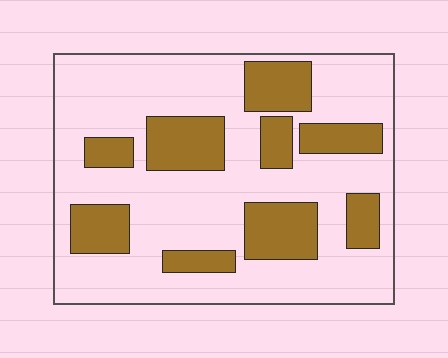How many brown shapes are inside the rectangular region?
9.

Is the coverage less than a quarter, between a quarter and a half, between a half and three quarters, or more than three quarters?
Between a quarter and a half.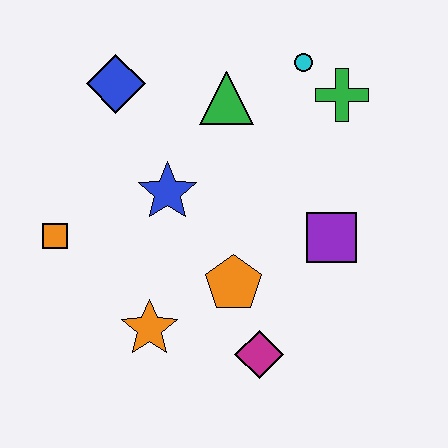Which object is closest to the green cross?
The cyan circle is closest to the green cross.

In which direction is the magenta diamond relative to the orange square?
The magenta diamond is to the right of the orange square.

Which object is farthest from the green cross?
The orange square is farthest from the green cross.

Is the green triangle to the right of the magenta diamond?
No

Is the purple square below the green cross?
Yes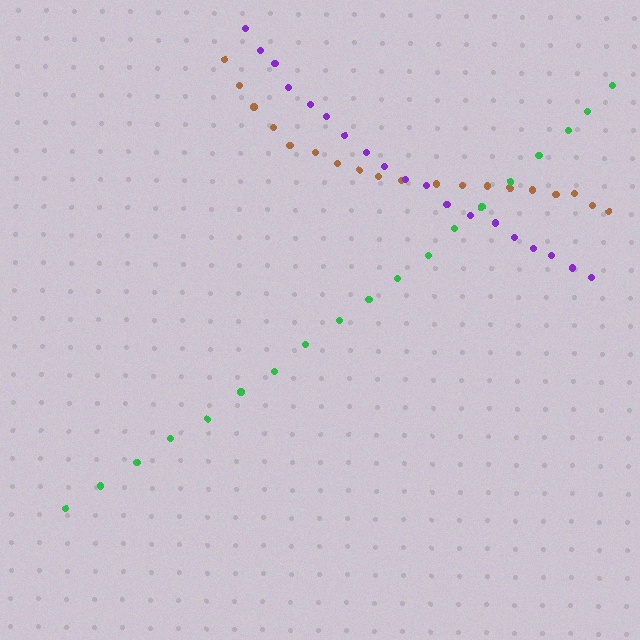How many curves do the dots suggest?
There are 3 distinct paths.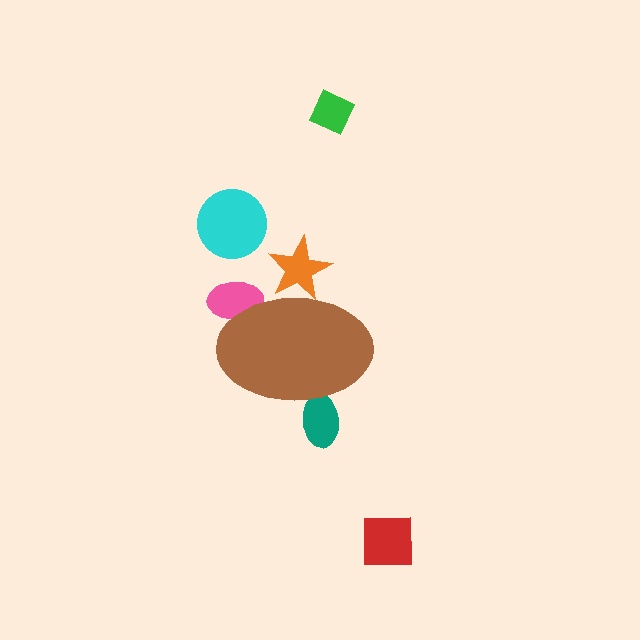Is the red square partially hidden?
No, the red square is fully visible.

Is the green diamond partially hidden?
No, the green diamond is fully visible.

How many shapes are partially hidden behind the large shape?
3 shapes are partially hidden.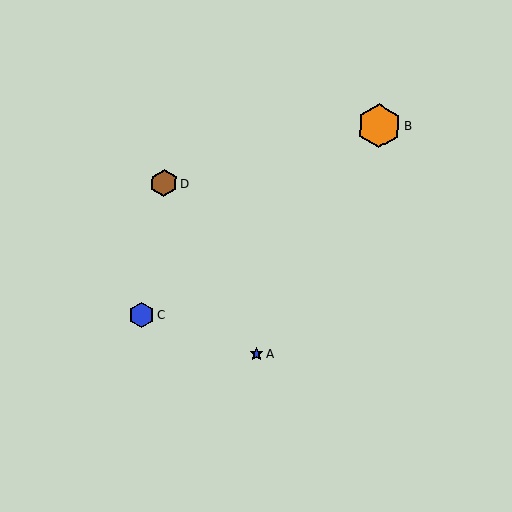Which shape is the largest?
The orange hexagon (labeled B) is the largest.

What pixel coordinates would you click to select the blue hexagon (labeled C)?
Click at (141, 315) to select the blue hexagon C.